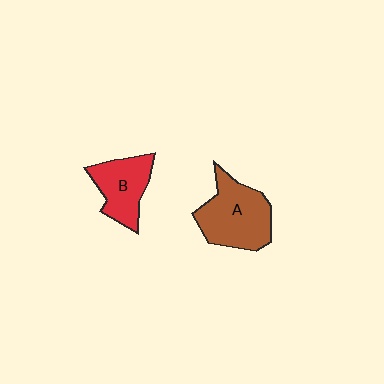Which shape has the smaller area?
Shape B (red).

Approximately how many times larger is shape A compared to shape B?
Approximately 1.4 times.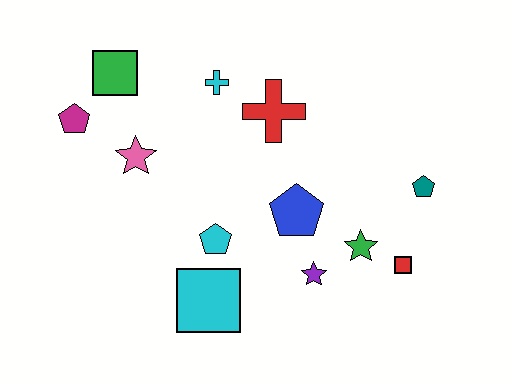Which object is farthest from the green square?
The red square is farthest from the green square.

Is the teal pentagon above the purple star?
Yes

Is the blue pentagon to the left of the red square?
Yes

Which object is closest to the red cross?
The cyan cross is closest to the red cross.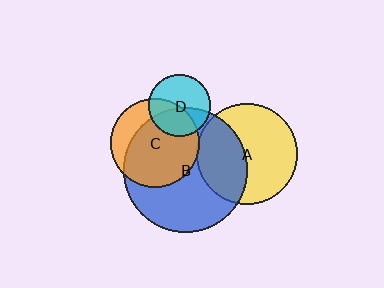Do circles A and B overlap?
Yes.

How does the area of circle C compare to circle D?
Approximately 2.1 times.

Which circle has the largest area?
Circle B (blue).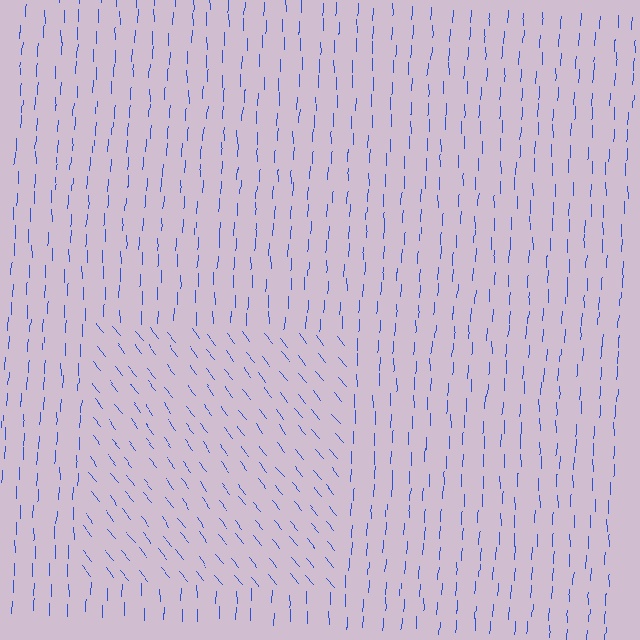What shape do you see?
I see a rectangle.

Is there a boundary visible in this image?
Yes, there is a texture boundary formed by a change in line orientation.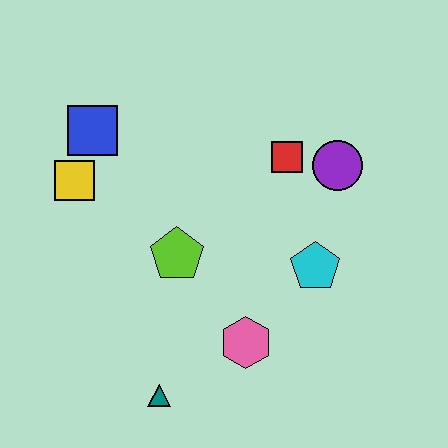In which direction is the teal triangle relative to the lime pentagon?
The teal triangle is below the lime pentagon.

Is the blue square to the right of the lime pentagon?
No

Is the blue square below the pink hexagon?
No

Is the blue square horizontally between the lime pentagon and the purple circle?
No